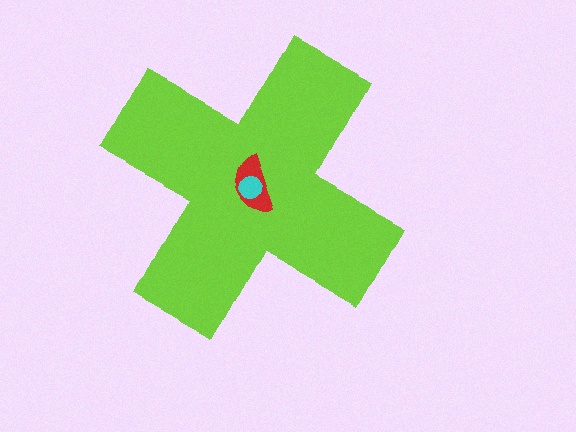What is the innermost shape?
The cyan circle.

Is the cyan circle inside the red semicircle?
Yes.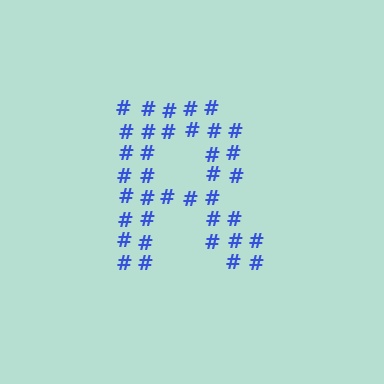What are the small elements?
The small elements are hash symbols.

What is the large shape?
The large shape is the letter R.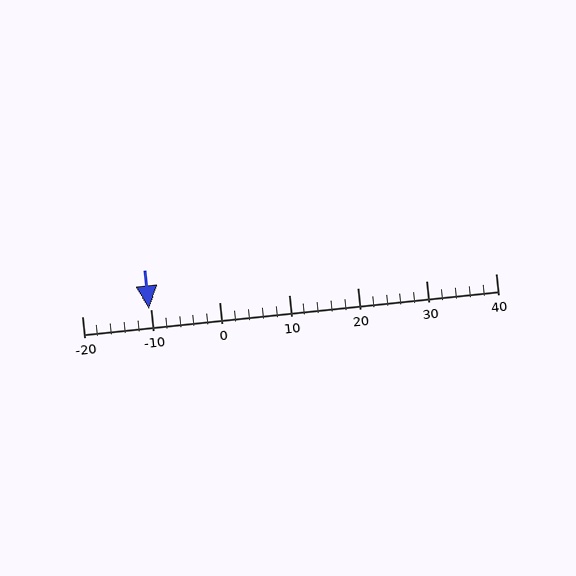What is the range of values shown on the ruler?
The ruler shows values from -20 to 40.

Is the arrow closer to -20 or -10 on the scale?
The arrow is closer to -10.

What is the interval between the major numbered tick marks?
The major tick marks are spaced 10 units apart.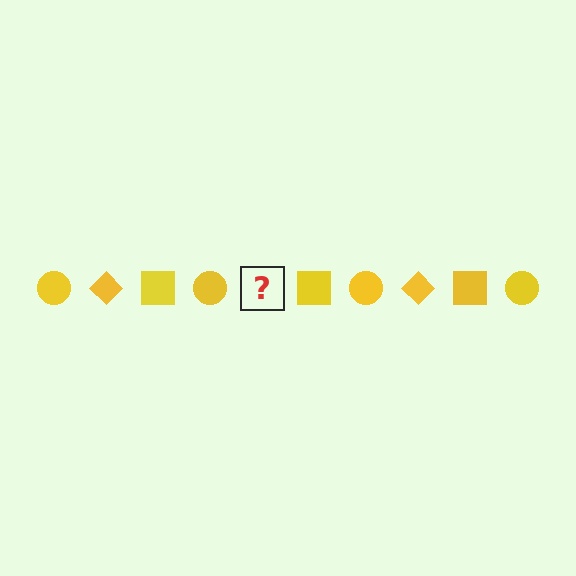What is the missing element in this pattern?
The missing element is a yellow diamond.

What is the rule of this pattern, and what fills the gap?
The rule is that the pattern cycles through circle, diamond, square shapes in yellow. The gap should be filled with a yellow diamond.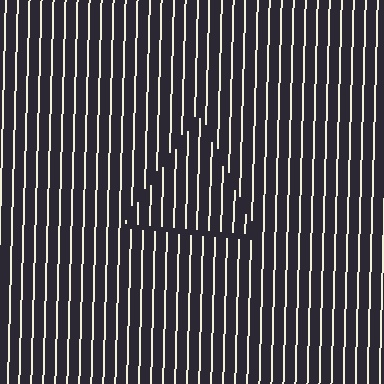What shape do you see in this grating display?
An illusory triangle. The interior of the shape contains the same grating, shifted by half a period — the contour is defined by the phase discontinuity where line-ends from the inner and outer gratings abut.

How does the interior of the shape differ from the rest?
The interior of the shape contains the same grating, shifted by half a period — the contour is defined by the phase discontinuity where line-ends from the inner and outer gratings abut.